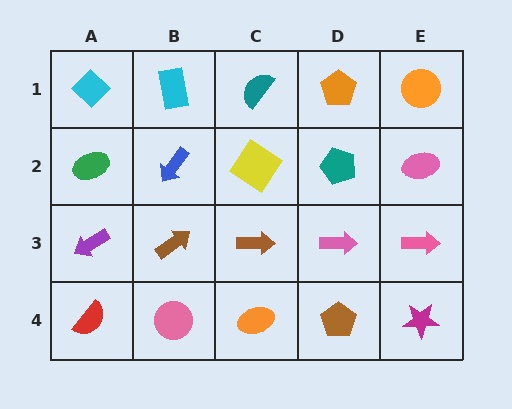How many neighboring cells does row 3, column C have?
4.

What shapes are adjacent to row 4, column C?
A brown arrow (row 3, column C), a pink circle (row 4, column B), a brown pentagon (row 4, column D).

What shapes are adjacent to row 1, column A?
A green ellipse (row 2, column A), a cyan rectangle (row 1, column B).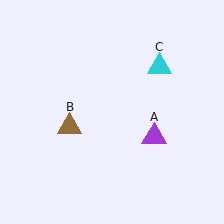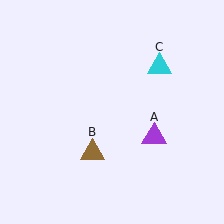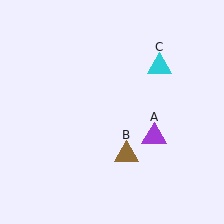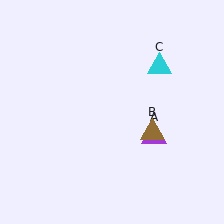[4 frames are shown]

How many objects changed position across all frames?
1 object changed position: brown triangle (object B).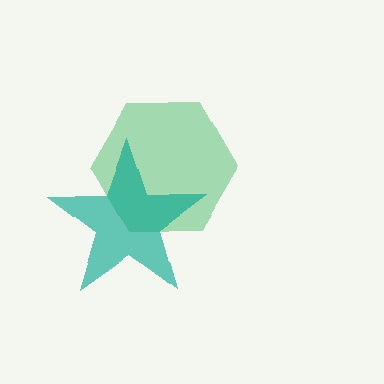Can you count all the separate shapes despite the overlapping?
Yes, there are 2 separate shapes.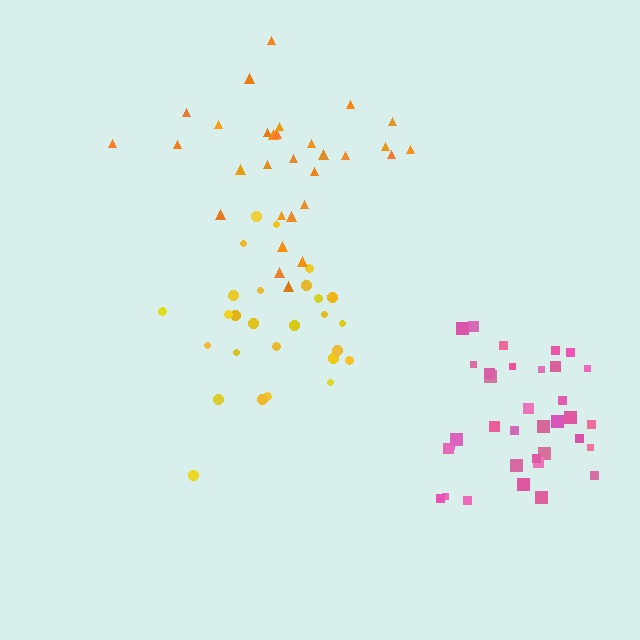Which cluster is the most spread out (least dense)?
Yellow.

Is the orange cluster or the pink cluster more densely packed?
Pink.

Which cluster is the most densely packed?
Pink.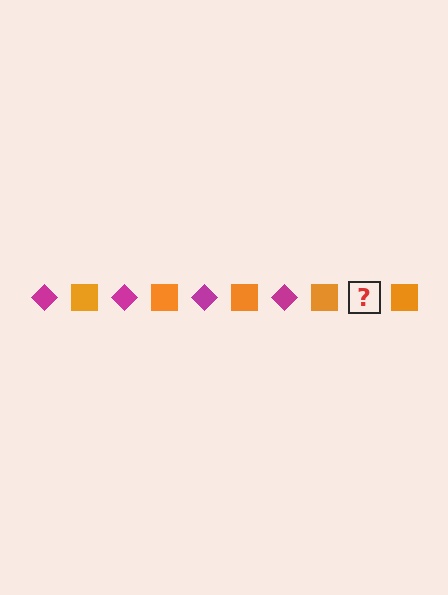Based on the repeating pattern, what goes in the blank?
The blank should be a magenta diamond.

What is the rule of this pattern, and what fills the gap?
The rule is that the pattern alternates between magenta diamond and orange square. The gap should be filled with a magenta diamond.